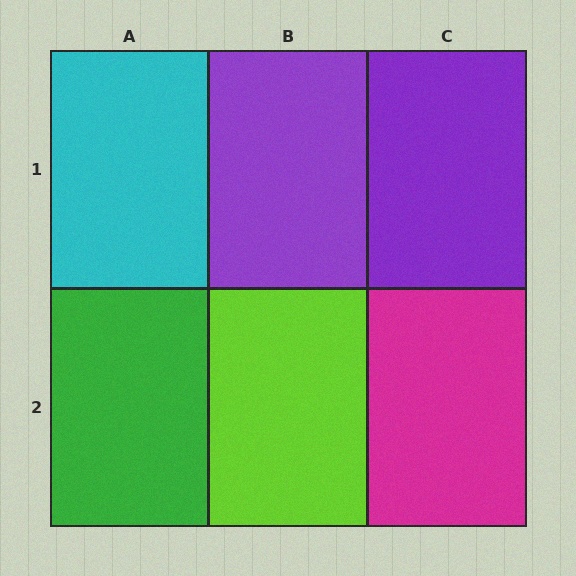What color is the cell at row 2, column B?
Lime.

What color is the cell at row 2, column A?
Green.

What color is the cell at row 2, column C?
Magenta.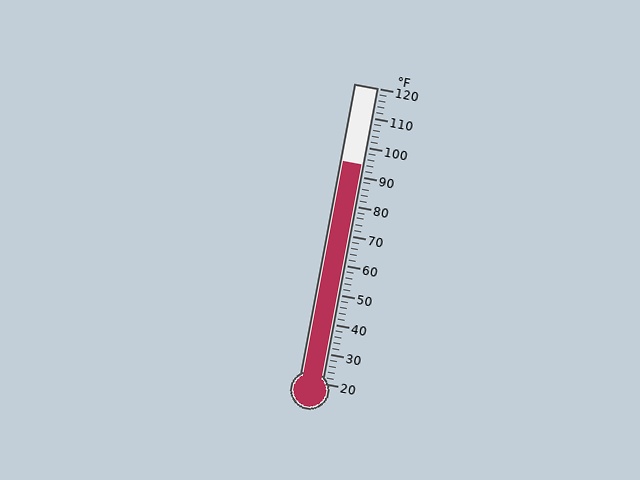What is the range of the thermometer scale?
The thermometer scale ranges from 20°F to 120°F.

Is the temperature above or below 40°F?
The temperature is above 40°F.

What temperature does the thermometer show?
The thermometer shows approximately 94°F.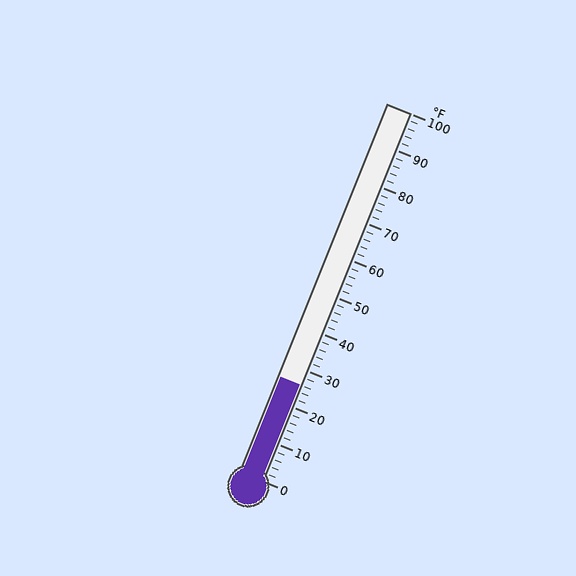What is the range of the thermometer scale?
The thermometer scale ranges from 0°F to 100°F.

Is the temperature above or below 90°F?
The temperature is below 90°F.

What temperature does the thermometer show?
The thermometer shows approximately 26°F.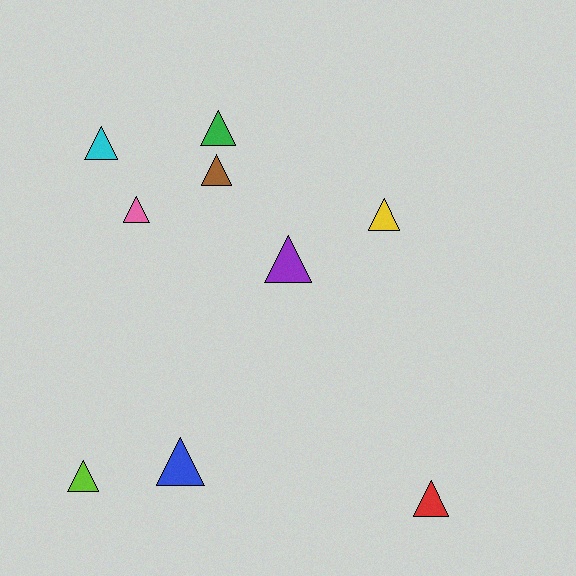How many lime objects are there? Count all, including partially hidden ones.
There is 1 lime object.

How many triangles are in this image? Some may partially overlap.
There are 9 triangles.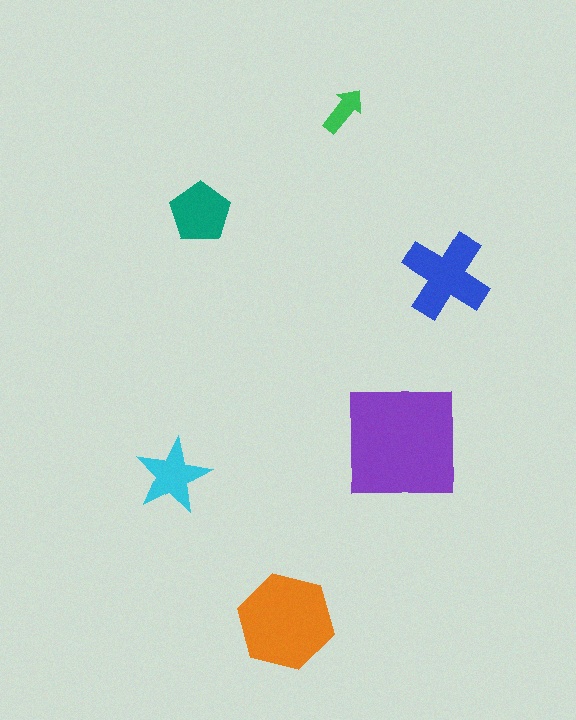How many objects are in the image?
There are 6 objects in the image.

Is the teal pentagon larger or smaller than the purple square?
Smaller.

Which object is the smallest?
The green arrow.